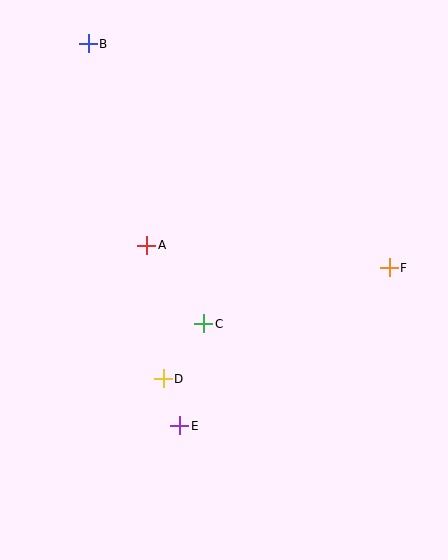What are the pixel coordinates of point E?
Point E is at (180, 426).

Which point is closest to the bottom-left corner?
Point E is closest to the bottom-left corner.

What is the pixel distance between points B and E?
The distance between B and E is 393 pixels.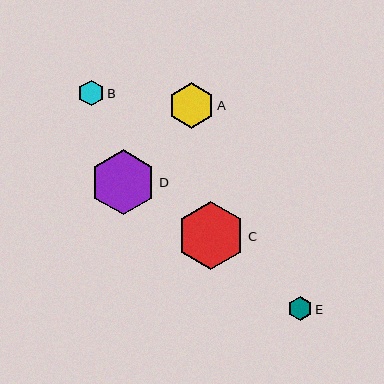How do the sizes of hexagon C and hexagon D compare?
Hexagon C and hexagon D are approximately the same size.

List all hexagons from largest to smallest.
From largest to smallest: C, D, A, B, E.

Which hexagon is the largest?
Hexagon C is the largest with a size of approximately 69 pixels.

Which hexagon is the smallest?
Hexagon E is the smallest with a size of approximately 24 pixels.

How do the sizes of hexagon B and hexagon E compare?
Hexagon B and hexagon E are approximately the same size.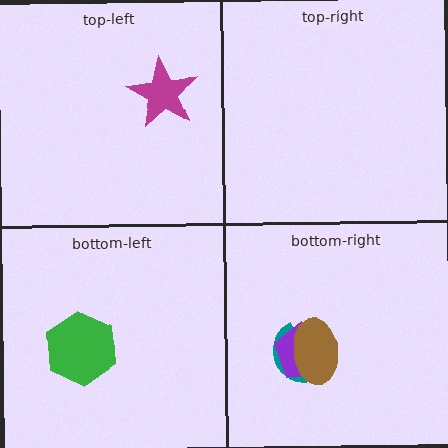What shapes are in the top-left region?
The magenta star.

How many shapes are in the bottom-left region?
1.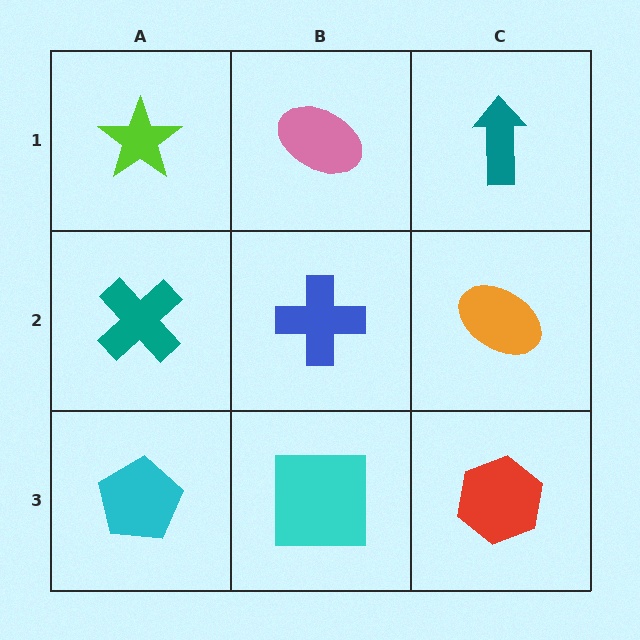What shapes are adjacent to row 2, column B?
A pink ellipse (row 1, column B), a cyan square (row 3, column B), a teal cross (row 2, column A), an orange ellipse (row 2, column C).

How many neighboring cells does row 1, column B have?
3.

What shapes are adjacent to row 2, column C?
A teal arrow (row 1, column C), a red hexagon (row 3, column C), a blue cross (row 2, column B).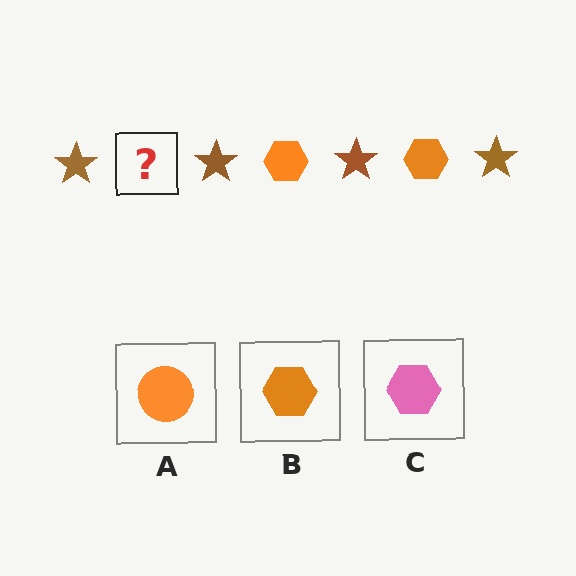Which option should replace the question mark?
Option B.